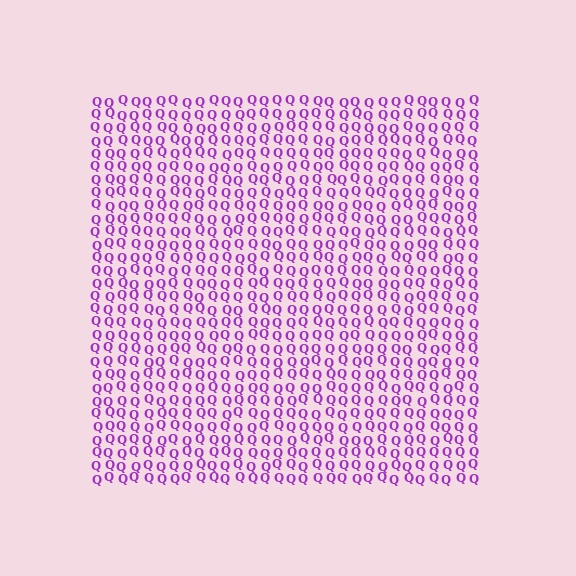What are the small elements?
The small elements are letter Q's.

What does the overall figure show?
The overall figure shows a square.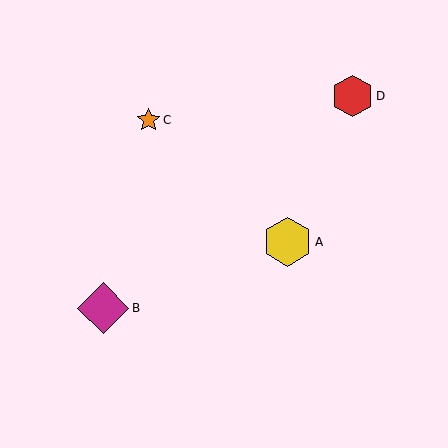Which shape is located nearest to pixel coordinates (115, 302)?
The magenta diamond (labeled B) at (103, 308) is nearest to that location.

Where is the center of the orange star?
The center of the orange star is at (148, 120).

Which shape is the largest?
The magenta diamond (labeled B) is the largest.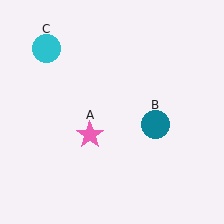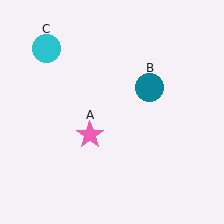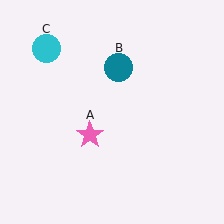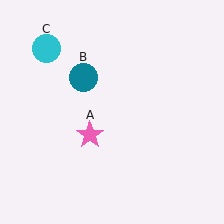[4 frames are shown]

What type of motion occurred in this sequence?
The teal circle (object B) rotated counterclockwise around the center of the scene.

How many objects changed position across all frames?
1 object changed position: teal circle (object B).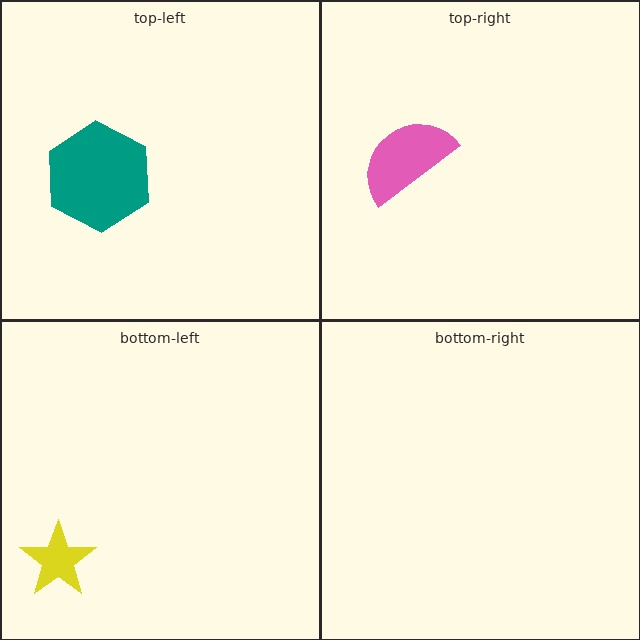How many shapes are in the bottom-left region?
1.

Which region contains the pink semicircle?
The top-right region.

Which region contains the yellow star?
The bottom-left region.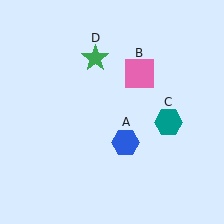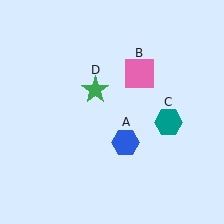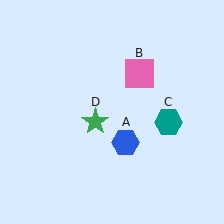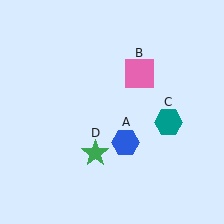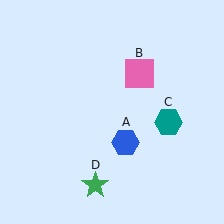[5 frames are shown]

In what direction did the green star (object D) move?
The green star (object D) moved down.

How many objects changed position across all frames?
1 object changed position: green star (object D).